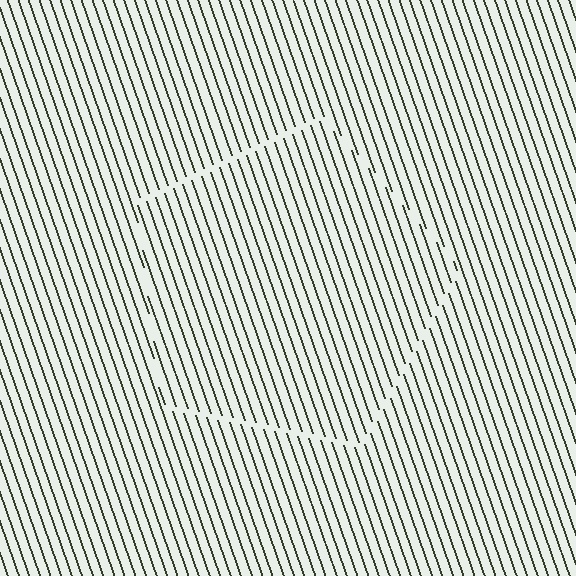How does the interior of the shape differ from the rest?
The interior of the shape contains the same grating, shifted by half a period — the contour is defined by the phase discontinuity where line-ends from the inner and outer gratings abut.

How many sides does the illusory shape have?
5 sides — the line-ends trace a pentagon.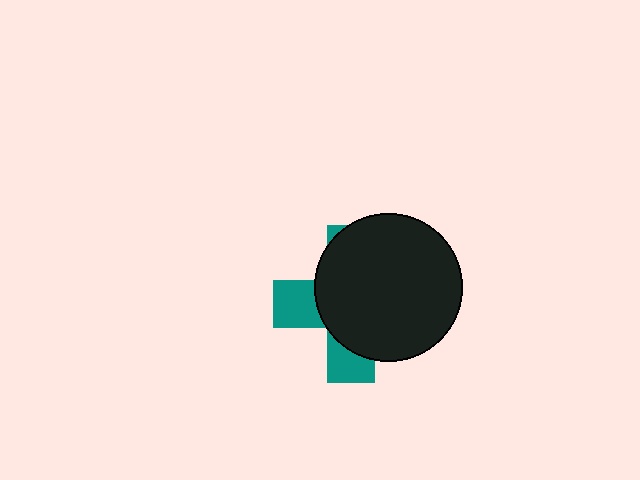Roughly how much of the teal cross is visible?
A small part of it is visible (roughly 30%).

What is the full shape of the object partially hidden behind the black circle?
The partially hidden object is a teal cross.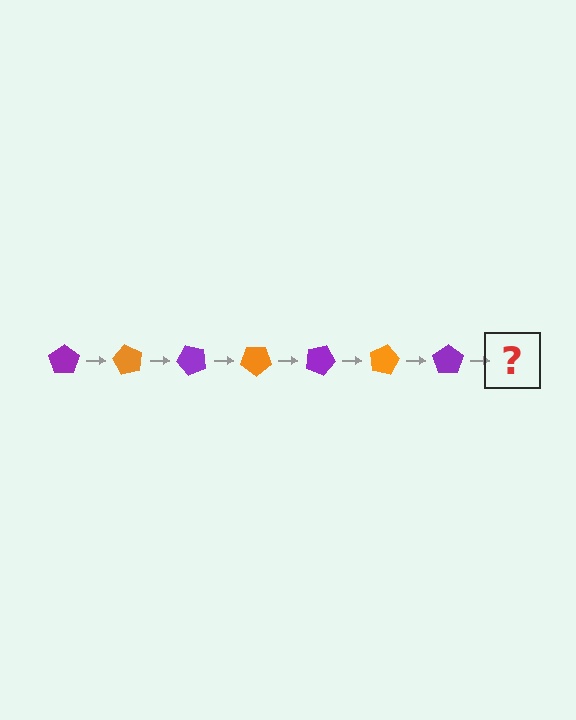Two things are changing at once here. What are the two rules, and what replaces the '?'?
The two rules are that it rotates 60 degrees each step and the color cycles through purple and orange. The '?' should be an orange pentagon, rotated 420 degrees from the start.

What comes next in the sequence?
The next element should be an orange pentagon, rotated 420 degrees from the start.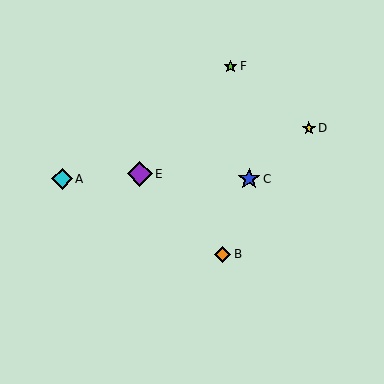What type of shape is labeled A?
Shape A is a cyan diamond.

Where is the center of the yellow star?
The center of the yellow star is at (309, 128).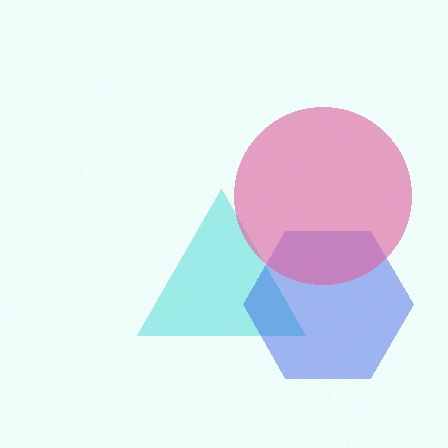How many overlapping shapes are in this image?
There are 3 overlapping shapes in the image.